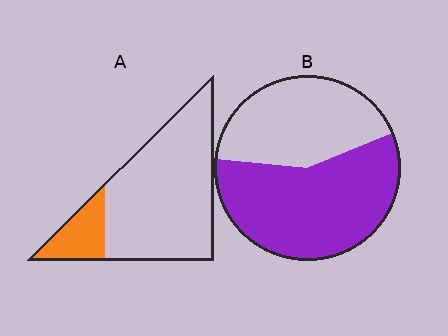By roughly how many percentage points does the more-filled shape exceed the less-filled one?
By roughly 40 percentage points (B over A).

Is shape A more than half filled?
No.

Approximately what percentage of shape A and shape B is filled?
A is approximately 20% and B is approximately 60%.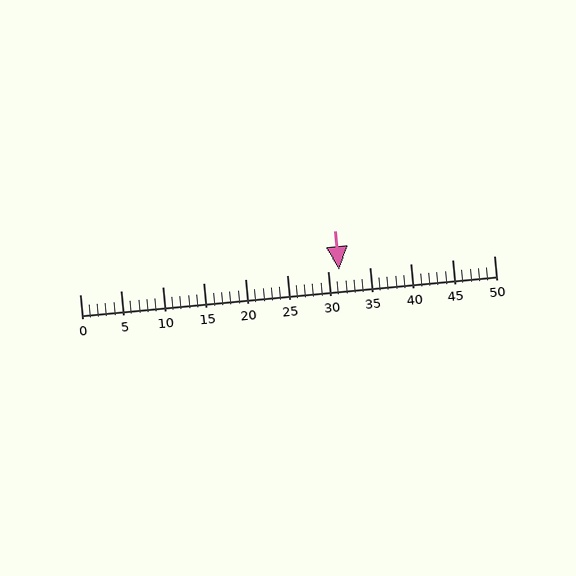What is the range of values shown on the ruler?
The ruler shows values from 0 to 50.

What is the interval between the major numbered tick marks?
The major tick marks are spaced 5 units apart.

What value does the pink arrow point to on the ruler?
The pink arrow points to approximately 31.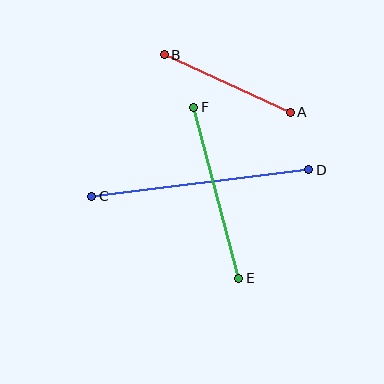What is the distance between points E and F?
The distance is approximately 177 pixels.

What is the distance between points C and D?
The distance is approximately 218 pixels.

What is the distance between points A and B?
The distance is approximately 138 pixels.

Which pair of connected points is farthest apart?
Points C and D are farthest apart.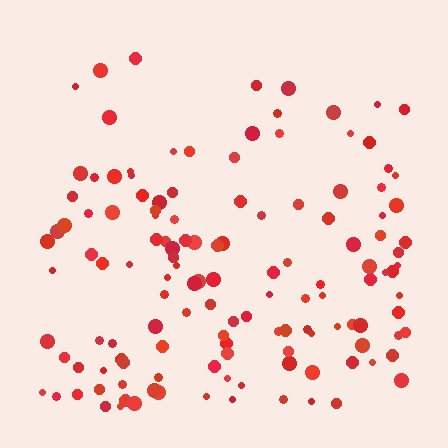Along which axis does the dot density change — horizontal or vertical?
Vertical.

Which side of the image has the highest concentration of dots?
The bottom.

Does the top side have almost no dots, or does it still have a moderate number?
Still a moderate number, just noticeably fewer than the bottom.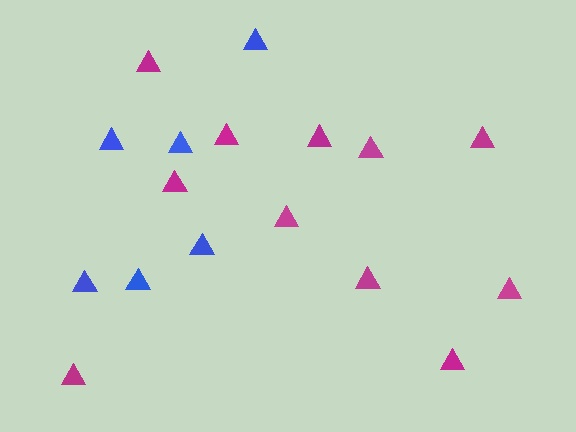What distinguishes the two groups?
There are 2 groups: one group of blue triangles (6) and one group of magenta triangles (11).